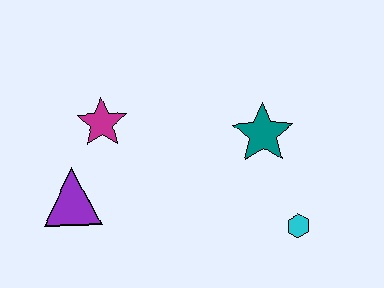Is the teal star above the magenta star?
No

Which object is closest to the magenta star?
The purple triangle is closest to the magenta star.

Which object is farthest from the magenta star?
The cyan hexagon is farthest from the magenta star.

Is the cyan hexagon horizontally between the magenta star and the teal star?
No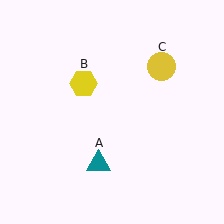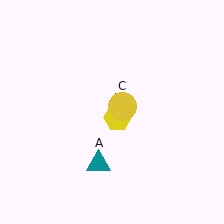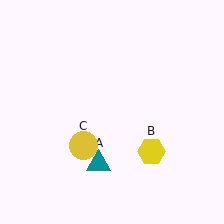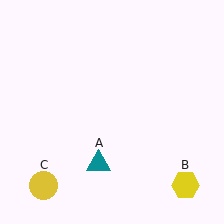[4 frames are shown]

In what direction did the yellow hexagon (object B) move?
The yellow hexagon (object B) moved down and to the right.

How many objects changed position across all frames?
2 objects changed position: yellow hexagon (object B), yellow circle (object C).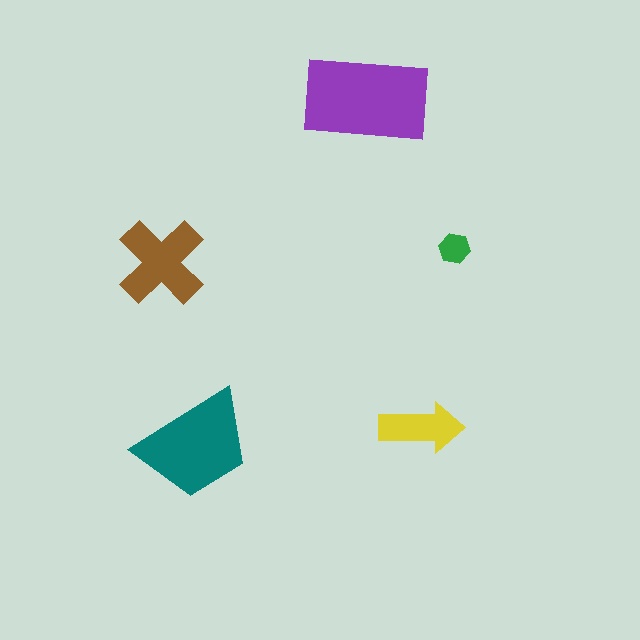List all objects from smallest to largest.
The green hexagon, the yellow arrow, the brown cross, the teal trapezoid, the purple rectangle.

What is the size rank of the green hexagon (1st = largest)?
5th.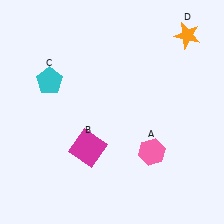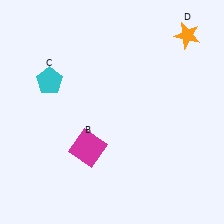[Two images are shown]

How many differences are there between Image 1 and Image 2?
There is 1 difference between the two images.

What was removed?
The pink hexagon (A) was removed in Image 2.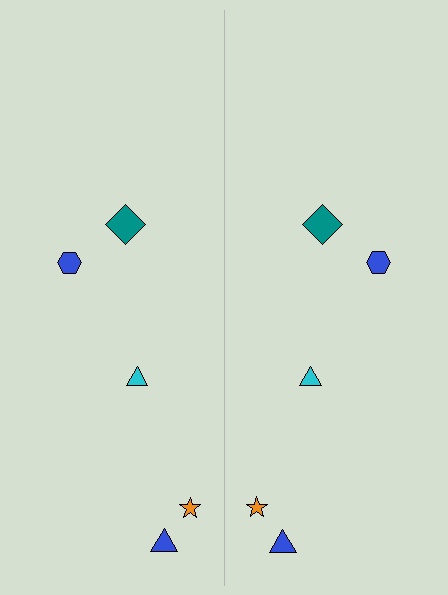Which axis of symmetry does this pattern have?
The pattern has a vertical axis of symmetry running through the center of the image.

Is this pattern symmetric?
Yes, this pattern has bilateral (reflection) symmetry.